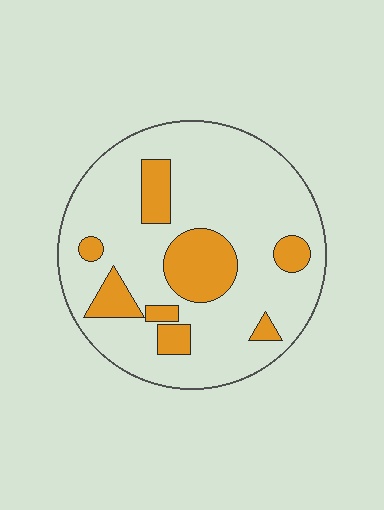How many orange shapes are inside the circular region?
8.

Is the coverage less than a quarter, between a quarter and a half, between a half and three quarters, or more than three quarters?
Less than a quarter.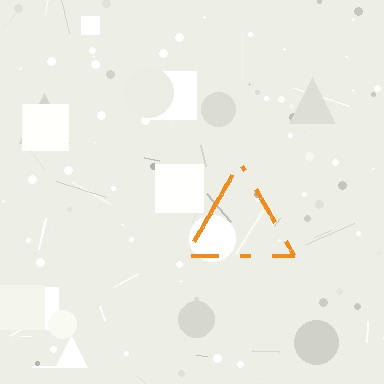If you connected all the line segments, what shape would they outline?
They would outline a triangle.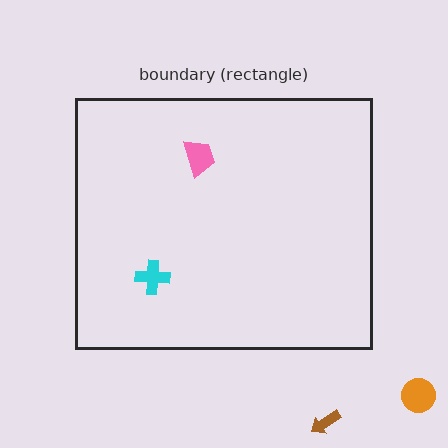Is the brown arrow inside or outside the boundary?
Outside.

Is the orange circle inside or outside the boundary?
Outside.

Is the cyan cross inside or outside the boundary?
Inside.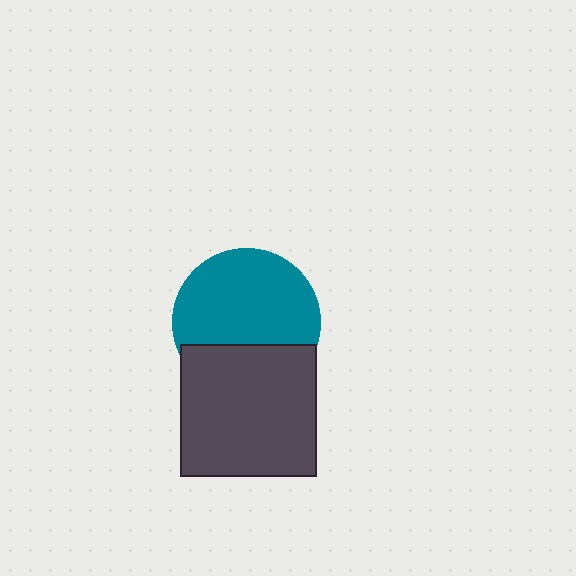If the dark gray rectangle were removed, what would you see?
You would see the complete teal circle.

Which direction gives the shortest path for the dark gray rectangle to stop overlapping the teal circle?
Moving down gives the shortest separation.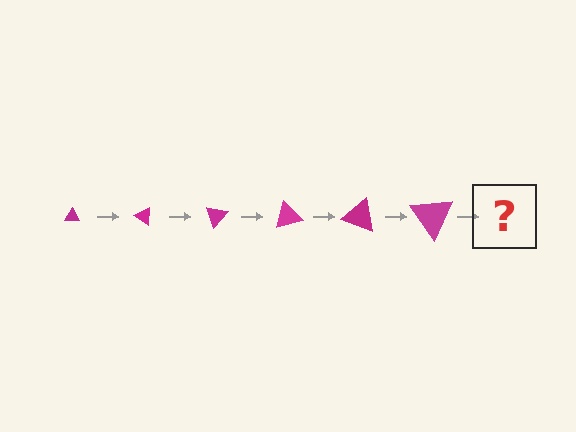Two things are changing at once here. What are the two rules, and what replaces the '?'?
The two rules are that the triangle grows larger each step and it rotates 35 degrees each step. The '?' should be a triangle, larger than the previous one and rotated 210 degrees from the start.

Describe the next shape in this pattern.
It should be a triangle, larger than the previous one and rotated 210 degrees from the start.